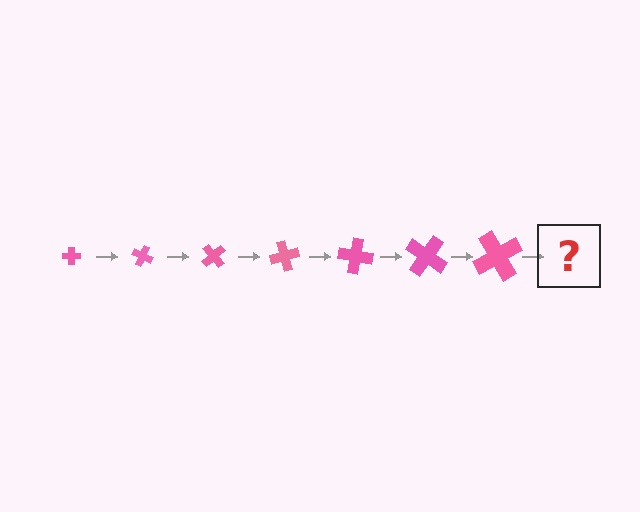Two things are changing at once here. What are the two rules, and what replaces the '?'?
The two rules are that the cross grows larger each step and it rotates 25 degrees each step. The '?' should be a cross, larger than the previous one and rotated 175 degrees from the start.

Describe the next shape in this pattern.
It should be a cross, larger than the previous one and rotated 175 degrees from the start.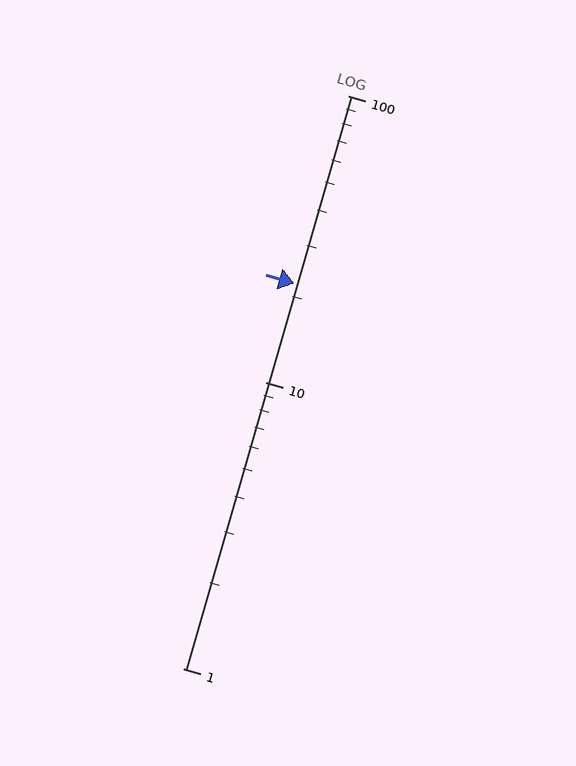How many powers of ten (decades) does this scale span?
The scale spans 2 decades, from 1 to 100.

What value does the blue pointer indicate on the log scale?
The pointer indicates approximately 22.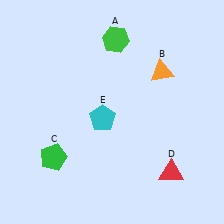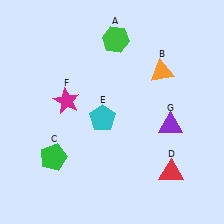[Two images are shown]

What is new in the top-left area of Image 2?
A magenta star (F) was added in the top-left area of Image 2.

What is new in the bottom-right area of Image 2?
A purple triangle (G) was added in the bottom-right area of Image 2.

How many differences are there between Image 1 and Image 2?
There are 2 differences between the two images.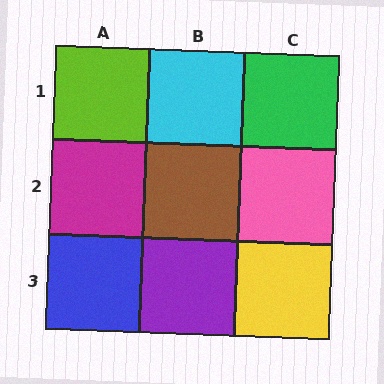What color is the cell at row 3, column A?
Blue.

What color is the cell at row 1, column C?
Green.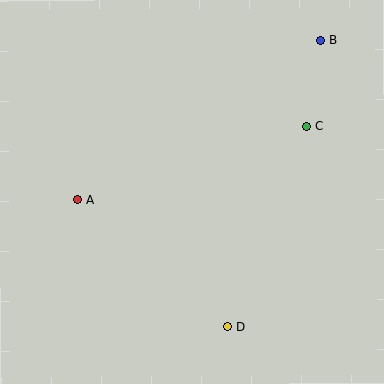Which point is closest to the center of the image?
Point A at (77, 199) is closest to the center.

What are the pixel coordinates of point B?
Point B is at (320, 41).